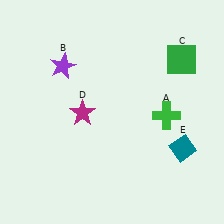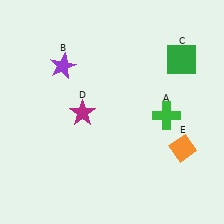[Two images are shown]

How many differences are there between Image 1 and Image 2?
There is 1 difference between the two images.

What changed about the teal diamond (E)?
In Image 1, E is teal. In Image 2, it changed to orange.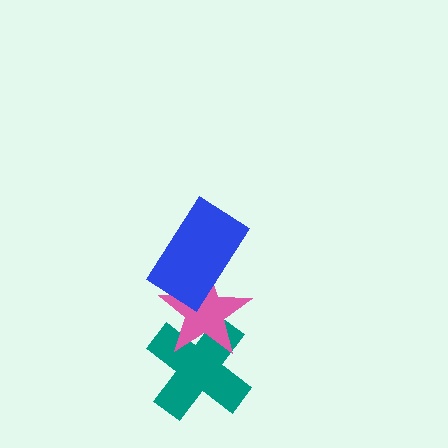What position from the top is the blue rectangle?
The blue rectangle is 1st from the top.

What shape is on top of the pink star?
The blue rectangle is on top of the pink star.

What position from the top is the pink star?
The pink star is 2nd from the top.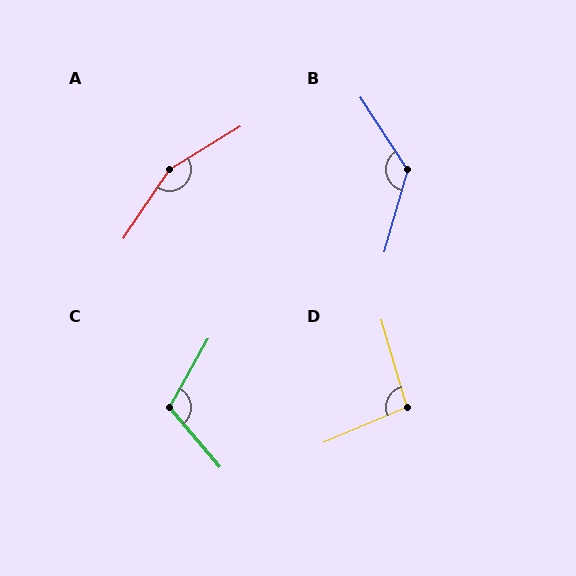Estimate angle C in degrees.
Approximately 111 degrees.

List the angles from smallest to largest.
D (96°), C (111°), B (131°), A (155°).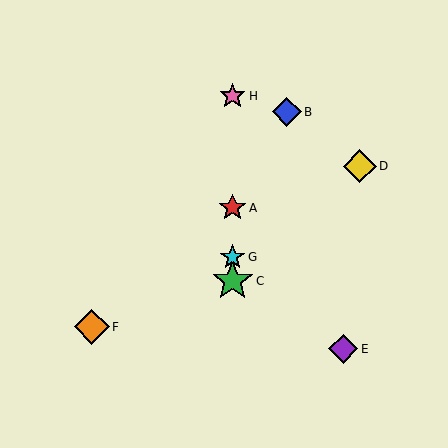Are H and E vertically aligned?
No, H is at x≈232 and E is at x≈344.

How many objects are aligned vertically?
4 objects (A, C, G, H) are aligned vertically.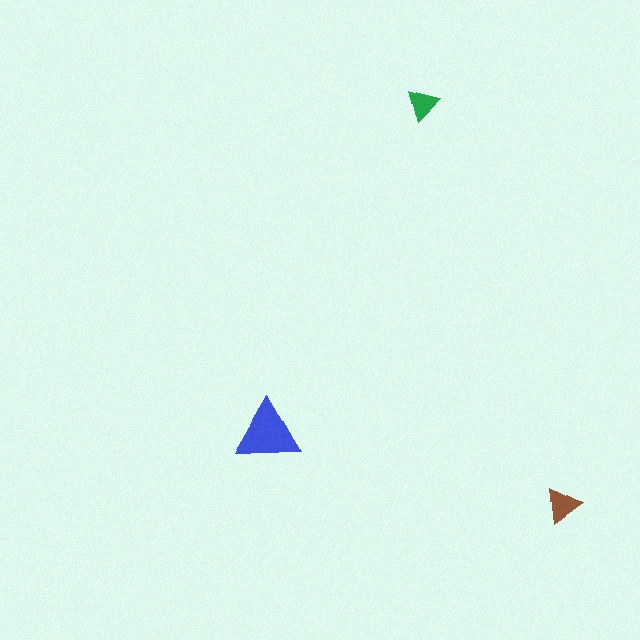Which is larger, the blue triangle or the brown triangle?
The blue one.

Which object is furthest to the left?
The blue triangle is leftmost.